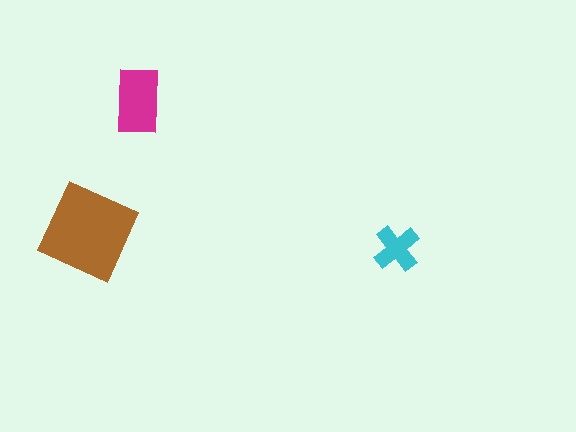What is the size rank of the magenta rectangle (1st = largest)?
2nd.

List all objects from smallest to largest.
The cyan cross, the magenta rectangle, the brown diamond.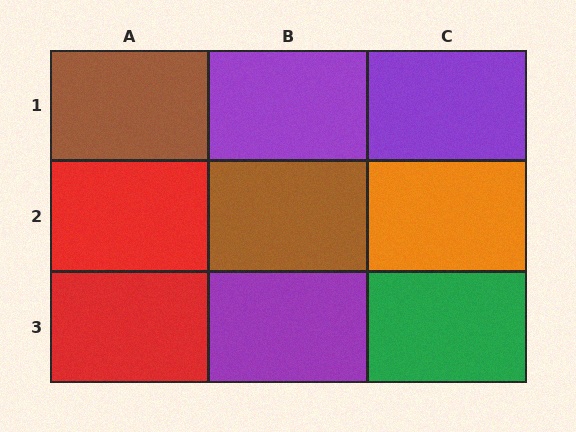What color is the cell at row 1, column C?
Purple.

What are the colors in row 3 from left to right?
Red, purple, green.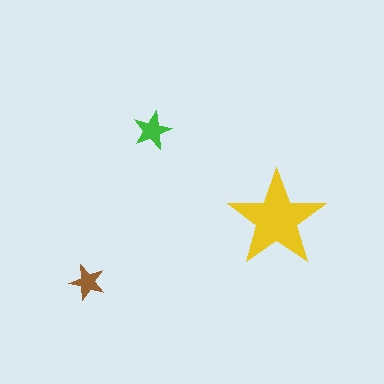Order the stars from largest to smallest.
the yellow one, the green one, the brown one.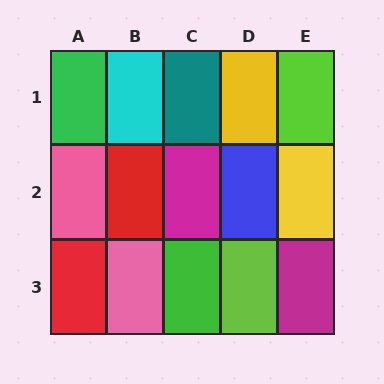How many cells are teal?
1 cell is teal.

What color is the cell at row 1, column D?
Yellow.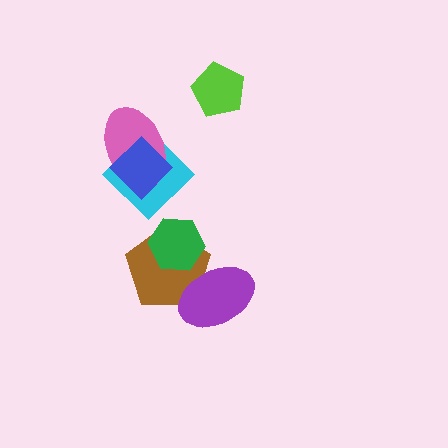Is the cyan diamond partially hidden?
Yes, it is partially covered by another shape.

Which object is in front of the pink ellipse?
The blue diamond is in front of the pink ellipse.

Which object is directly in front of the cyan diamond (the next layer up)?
The pink ellipse is directly in front of the cyan diamond.